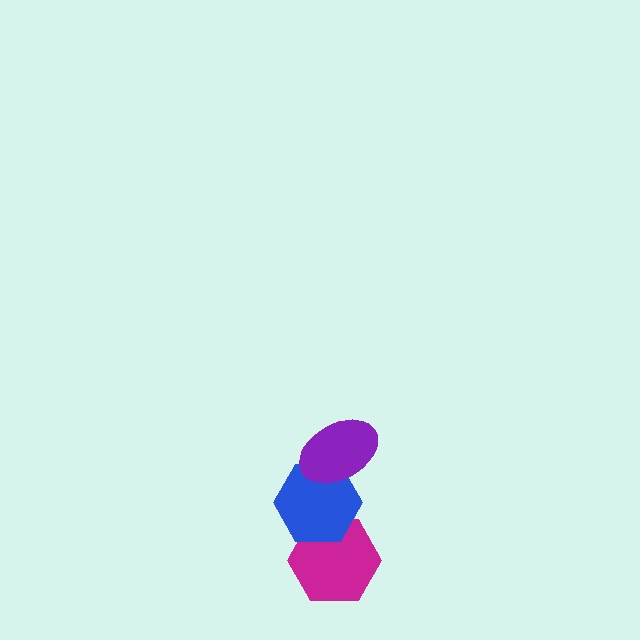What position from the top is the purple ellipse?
The purple ellipse is 1st from the top.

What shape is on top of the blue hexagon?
The purple ellipse is on top of the blue hexagon.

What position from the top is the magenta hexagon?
The magenta hexagon is 3rd from the top.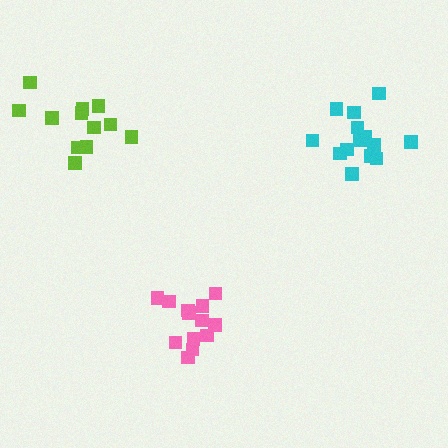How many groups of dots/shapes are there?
There are 3 groups.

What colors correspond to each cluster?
The clusters are colored: cyan, lime, pink.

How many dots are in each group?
Group 1: 14 dots, Group 2: 12 dots, Group 3: 13 dots (39 total).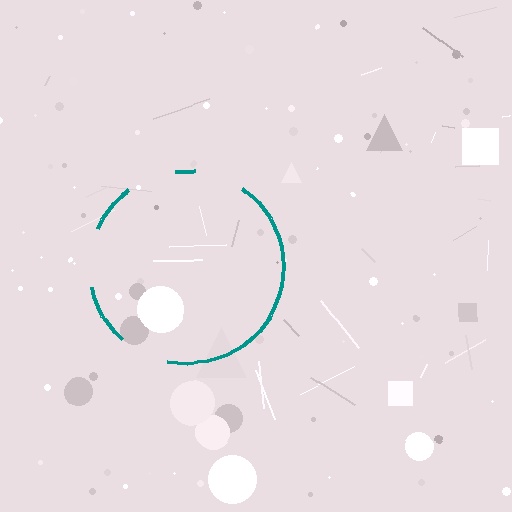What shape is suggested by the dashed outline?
The dashed outline suggests a circle.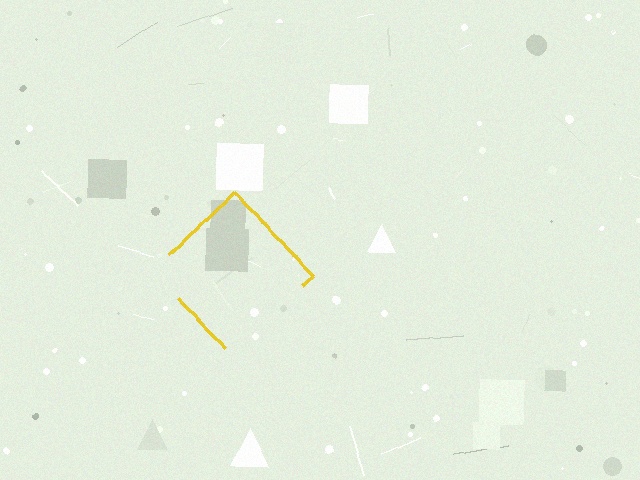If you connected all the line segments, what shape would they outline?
They would outline a diamond.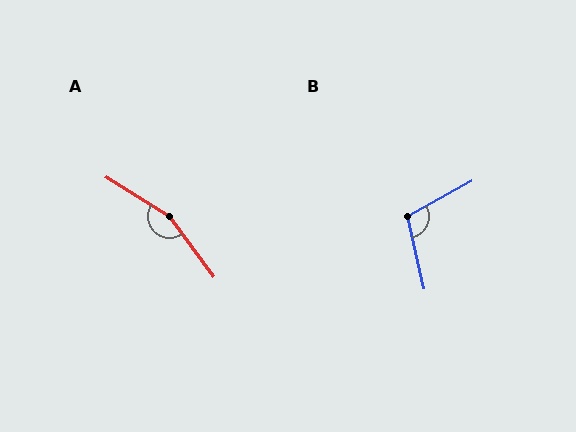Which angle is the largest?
A, at approximately 158 degrees.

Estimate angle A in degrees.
Approximately 158 degrees.